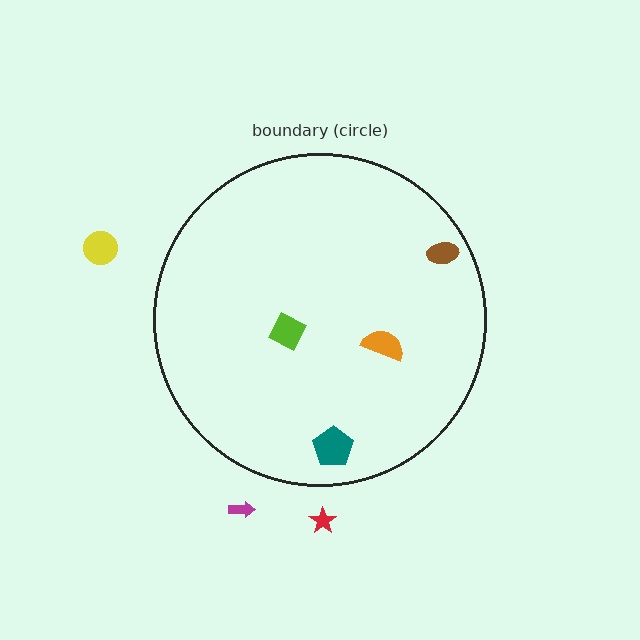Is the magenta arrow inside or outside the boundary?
Outside.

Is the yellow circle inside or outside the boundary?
Outside.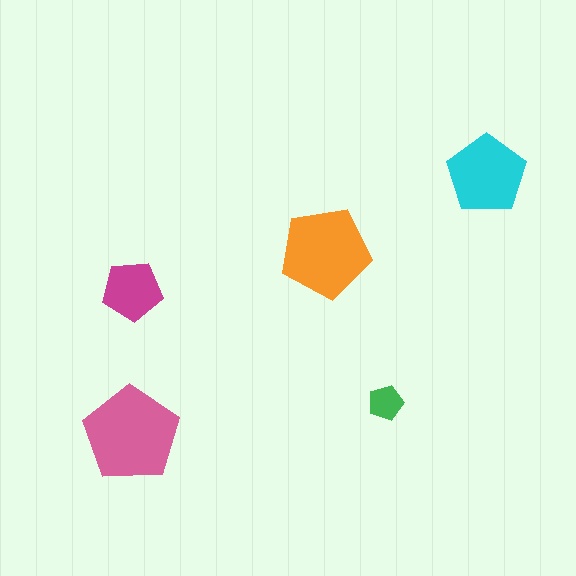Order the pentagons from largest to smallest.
the pink one, the orange one, the cyan one, the magenta one, the green one.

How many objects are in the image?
There are 5 objects in the image.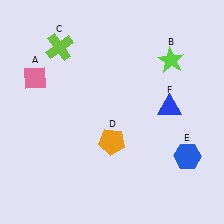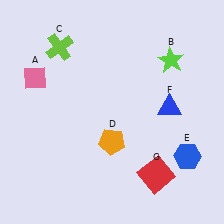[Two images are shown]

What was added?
A red square (G) was added in Image 2.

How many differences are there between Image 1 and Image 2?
There is 1 difference between the two images.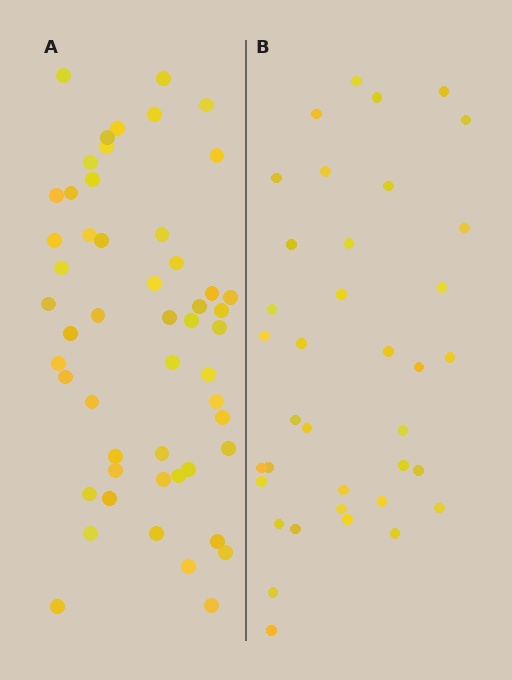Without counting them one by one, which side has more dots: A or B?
Region A (the left region) has more dots.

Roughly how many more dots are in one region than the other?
Region A has approximately 15 more dots than region B.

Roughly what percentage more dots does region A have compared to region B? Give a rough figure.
About 40% more.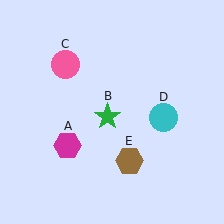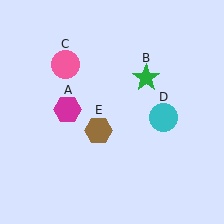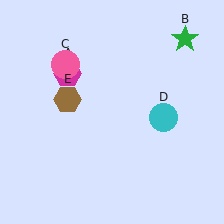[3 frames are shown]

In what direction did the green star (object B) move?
The green star (object B) moved up and to the right.